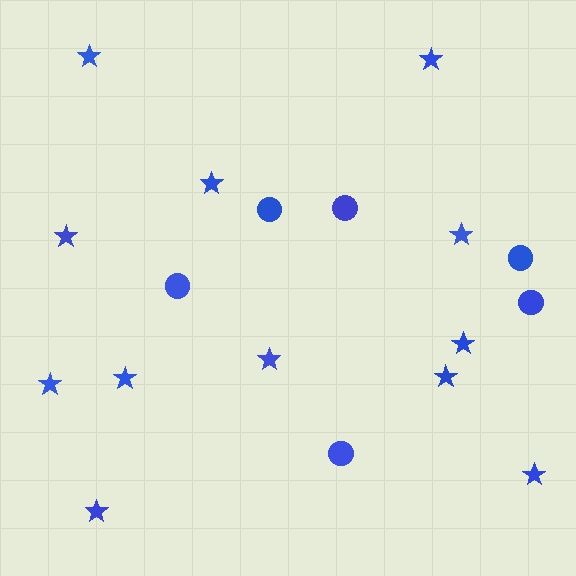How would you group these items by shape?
There are 2 groups: one group of circles (6) and one group of stars (12).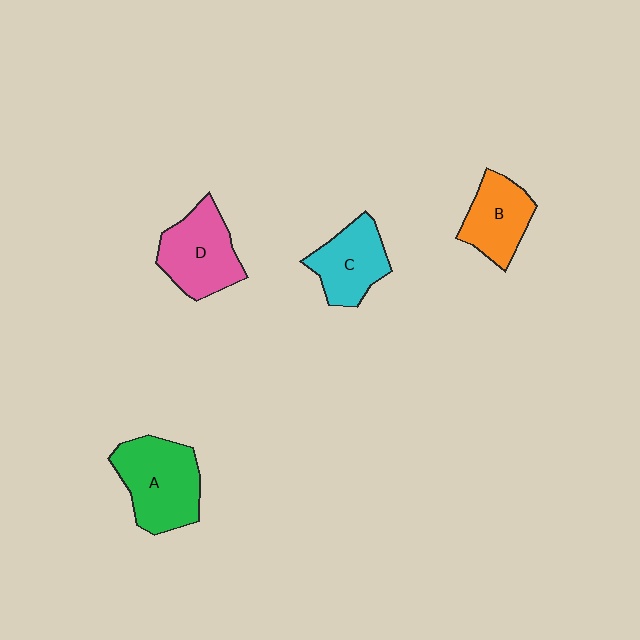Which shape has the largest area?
Shape A (green).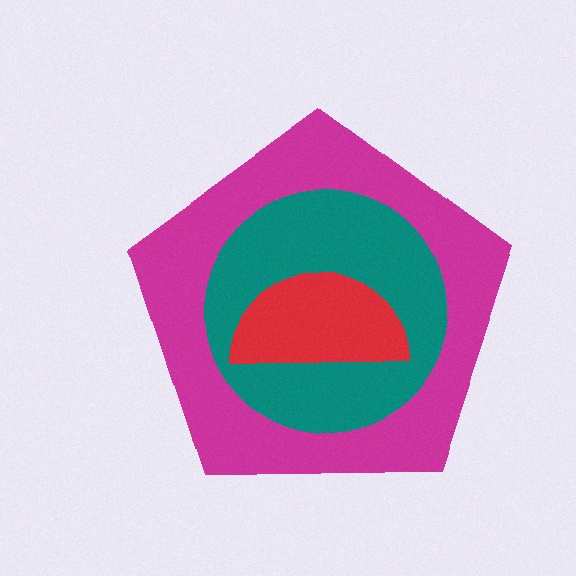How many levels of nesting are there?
3.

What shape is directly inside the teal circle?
The red semicircle.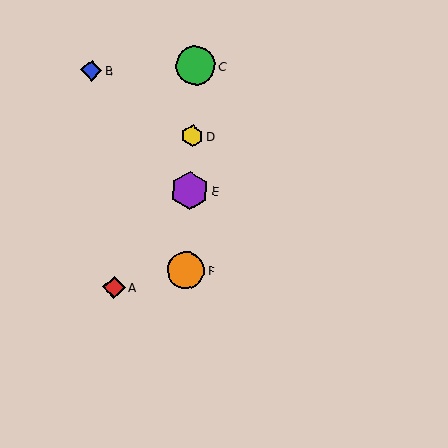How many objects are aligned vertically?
4 objects (C, D, E, F) are aligned vertically.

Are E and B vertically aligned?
No, E is at x≈190 and B is at x≈91.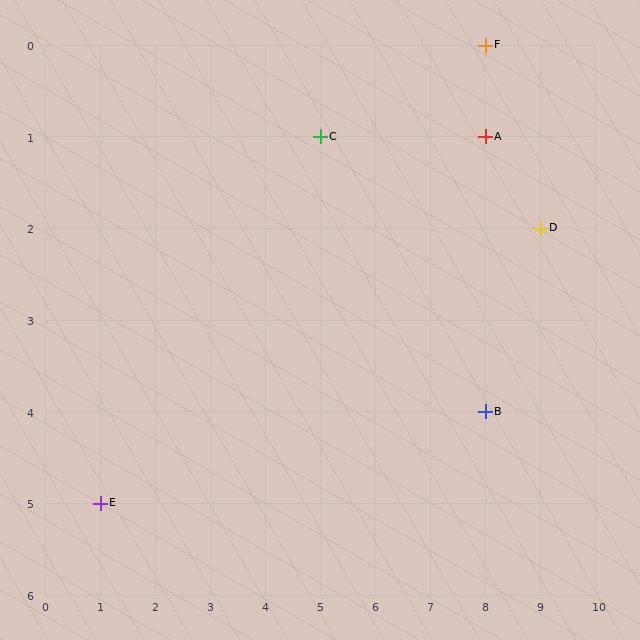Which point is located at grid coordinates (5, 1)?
Point C is at (5, 1).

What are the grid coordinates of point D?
Point D is at grid coordinates (9, 2).